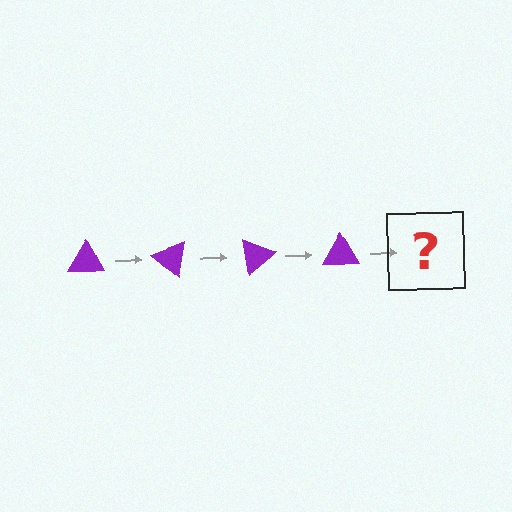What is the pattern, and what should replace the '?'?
The pattern is that the triangle rotates 40 degrees each step. The '?' should be a purple triangle rotated 160 degrees.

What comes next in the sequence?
The next element should be a purple triangle rotated 160 degrees.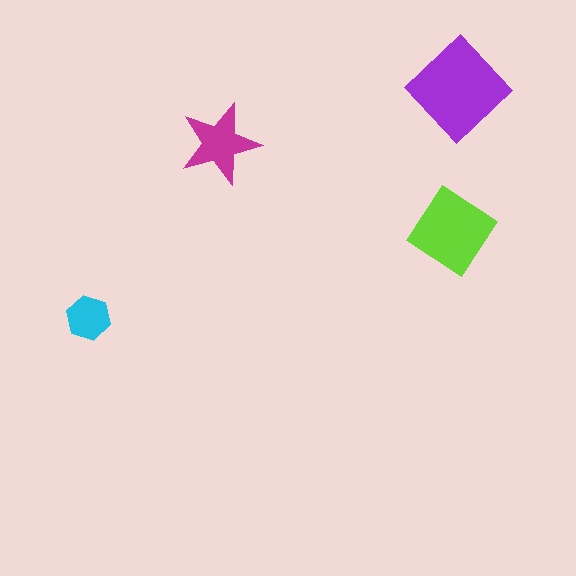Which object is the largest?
The purple diamond.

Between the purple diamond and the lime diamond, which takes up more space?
The purple diamond.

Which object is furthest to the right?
The purple diamond is rightmost.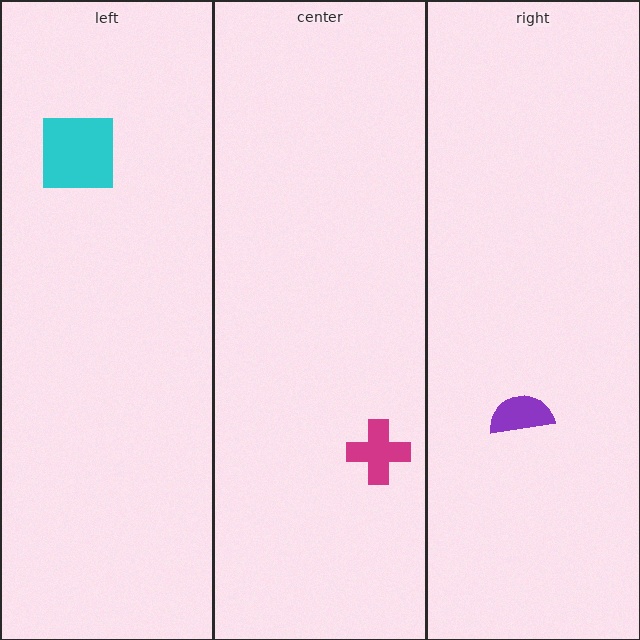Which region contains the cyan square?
The left region.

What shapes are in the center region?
The magenta cross.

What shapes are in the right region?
The purple semicircle.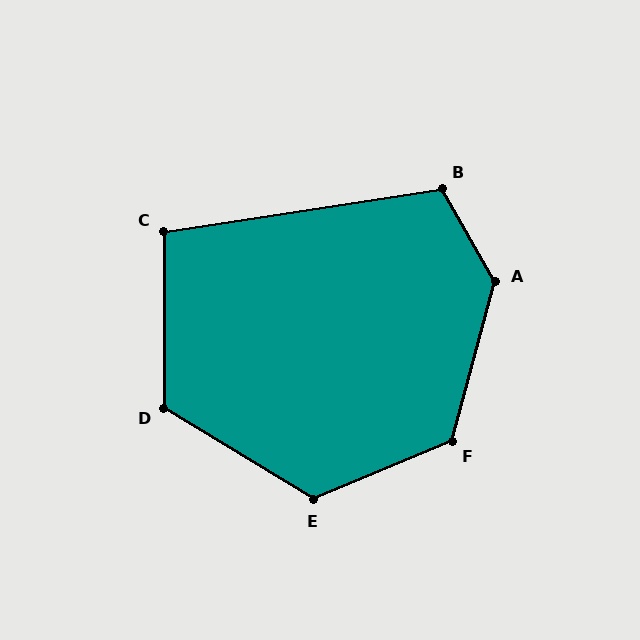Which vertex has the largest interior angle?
A, at approximately 135 degrees.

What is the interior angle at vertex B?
Approximately 111 degrees (obtuse).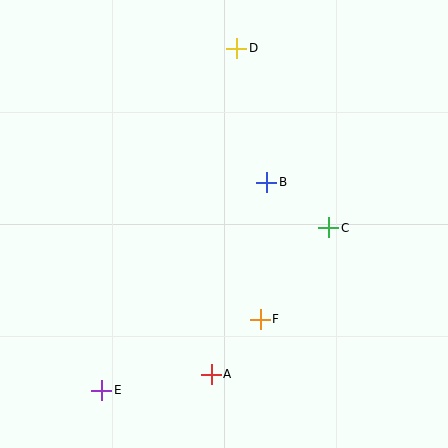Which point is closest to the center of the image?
Point B at (267, 182) is closest to the center.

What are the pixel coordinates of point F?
Point F is at (260, 319).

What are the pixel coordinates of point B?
Point B is at (267, 182).